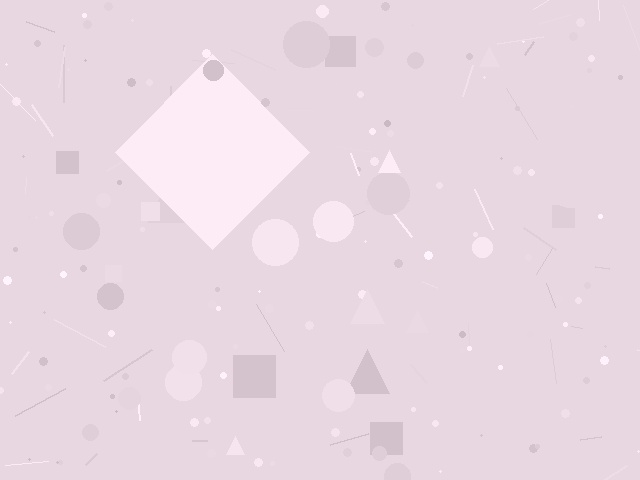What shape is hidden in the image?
A diamond is hidden in the image.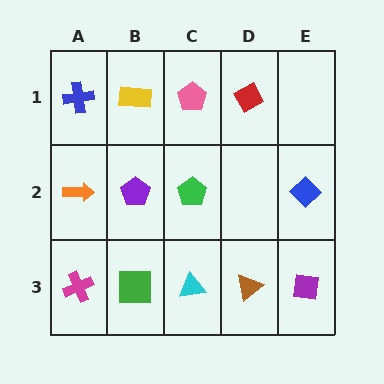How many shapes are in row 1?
4 shapes.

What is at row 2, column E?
A blue diamond.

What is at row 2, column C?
A green pentagon.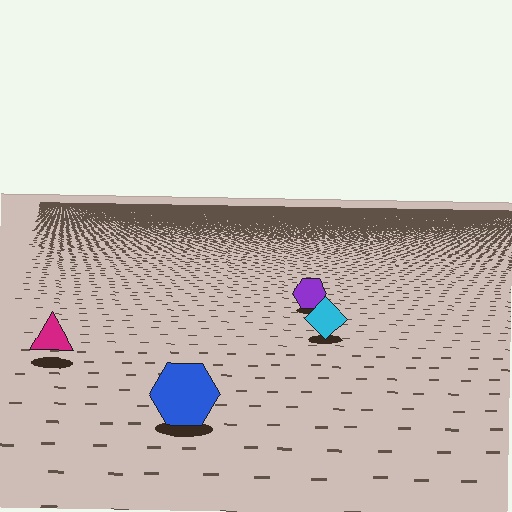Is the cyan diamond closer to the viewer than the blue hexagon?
No. The blue hexagon is closer — you can tell from the texture gradient: the ground texture is coarser near it.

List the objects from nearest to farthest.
From nearest to farthest: the blue hexagon, the magenta triangle, the cyan diamond, the purple hexagon.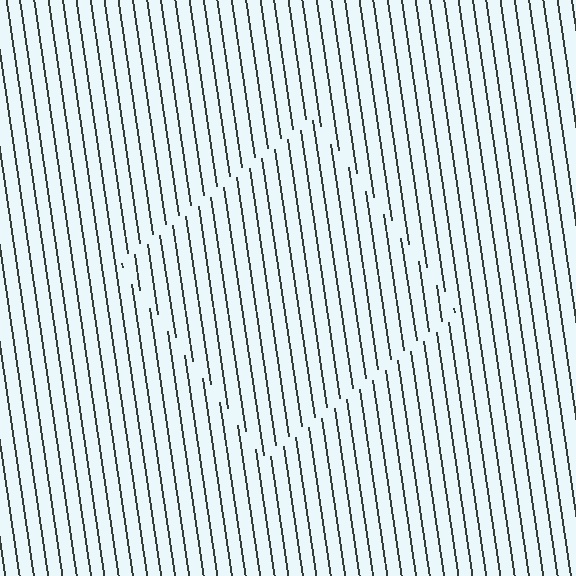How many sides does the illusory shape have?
4 sides — the line-ends trace a square.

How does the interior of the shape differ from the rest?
The interior of the shape contains the same grating, shifted by half a period — the contour is defined by the phase discontinuity where line-ends from the inner and outer gratings abut.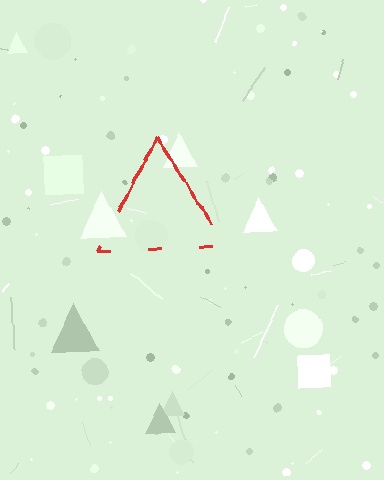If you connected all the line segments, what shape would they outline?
They would outline a triangle.